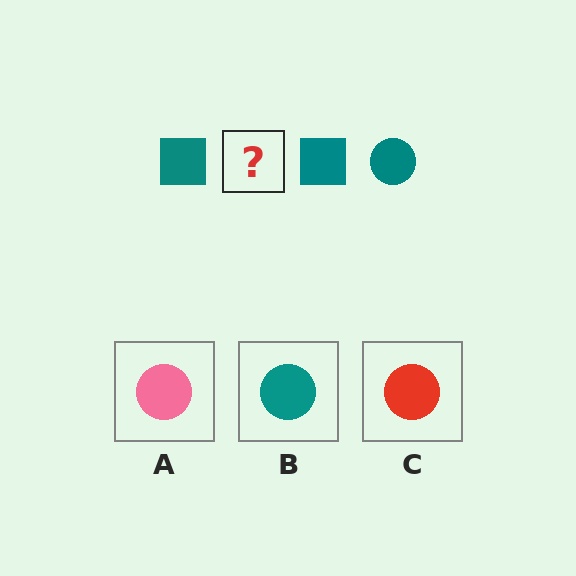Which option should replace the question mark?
Option B.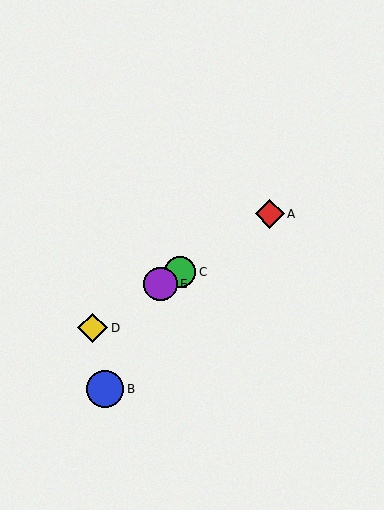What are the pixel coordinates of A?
Object A is at (270, 214).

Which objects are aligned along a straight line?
Objects A, C, D, E are aligned along a straight line.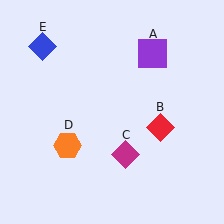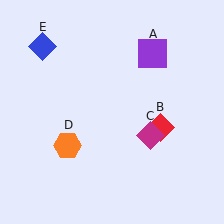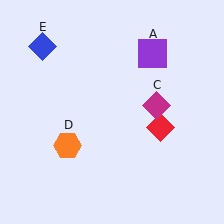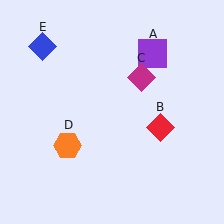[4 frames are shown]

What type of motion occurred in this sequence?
The magenta diamond (object C) rotated counterclockwise around the center of the scene.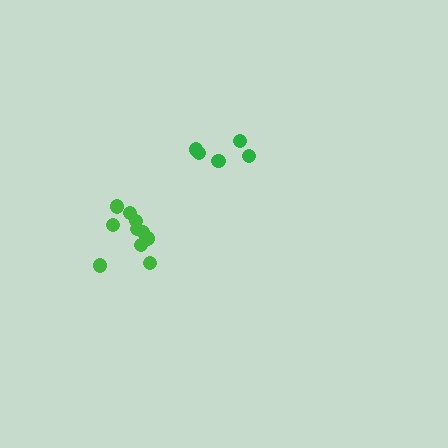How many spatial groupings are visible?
There are 2 spatial groupings.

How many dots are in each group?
Group 1: 5 dots, Group 2: 10 dots (15 total).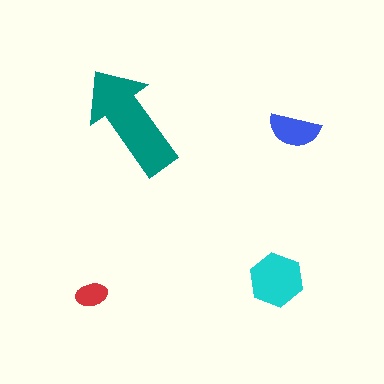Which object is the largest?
The teal arrow.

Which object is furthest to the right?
The blue semicircle is rightmost.